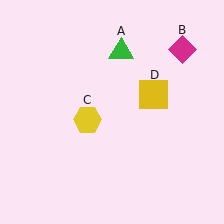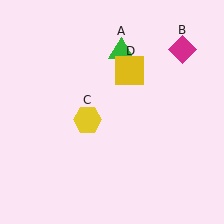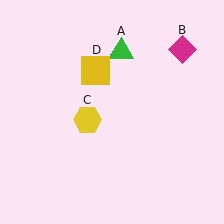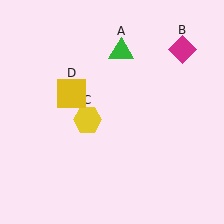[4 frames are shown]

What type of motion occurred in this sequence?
The yellow square (object D) rotated counterclockwise around the center of the scene.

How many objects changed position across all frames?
1 object changed position: yellow square (object D).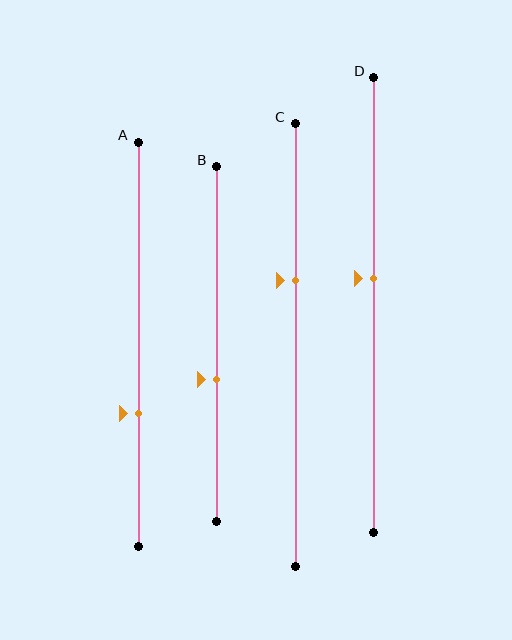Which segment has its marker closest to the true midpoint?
Segment D has its marker closest to the true midpoint.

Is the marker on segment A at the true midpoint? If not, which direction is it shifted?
No, the marker on segment A is shifted downward by about 17% of the segment length.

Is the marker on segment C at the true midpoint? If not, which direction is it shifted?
No, the marker on segment C is shifted upward by about 15% of the segment length.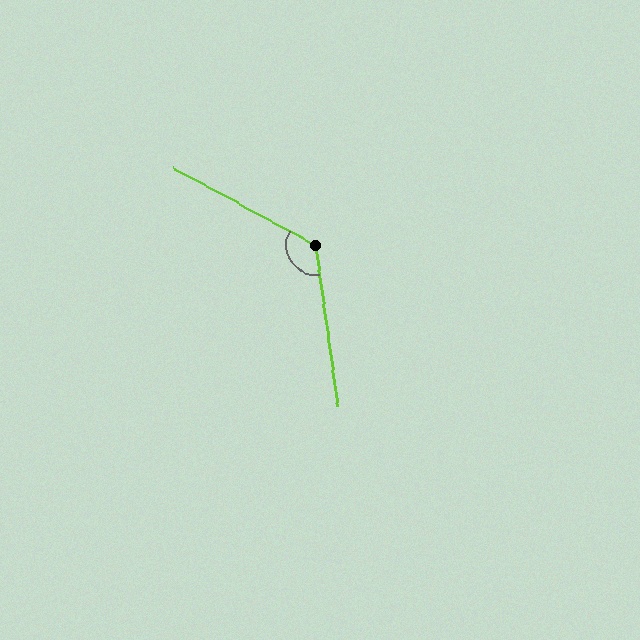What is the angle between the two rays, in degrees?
Approximately 126 degrees.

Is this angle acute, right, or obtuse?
It is obtuse.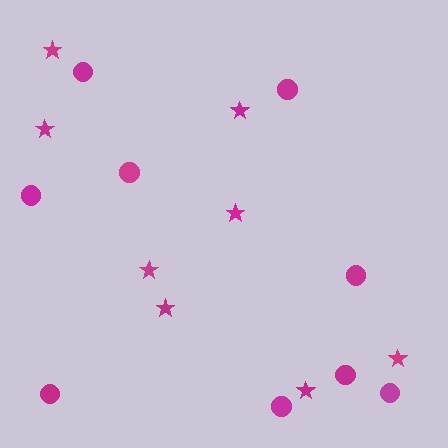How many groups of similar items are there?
There are 2 groups: one group of circles (9) and one group of stars (8).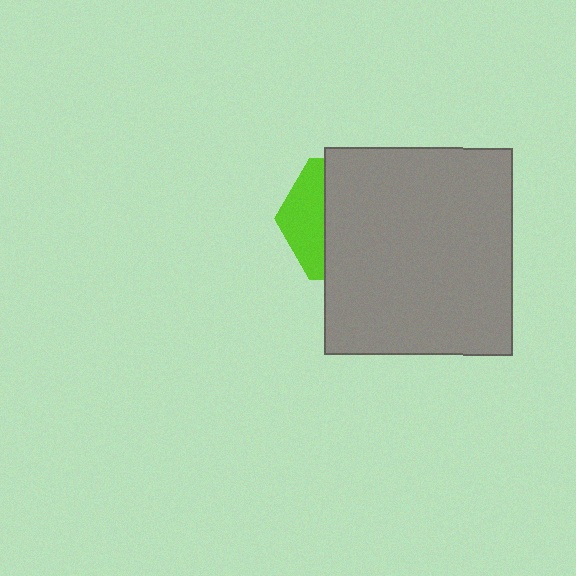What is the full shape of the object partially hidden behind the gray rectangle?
The partially hidden object is a lime hexagon.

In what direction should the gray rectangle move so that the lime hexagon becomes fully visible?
The gray rectangle should move right. That is the shortest direction to clear the overlap and leave the lime hexagon fully visible.